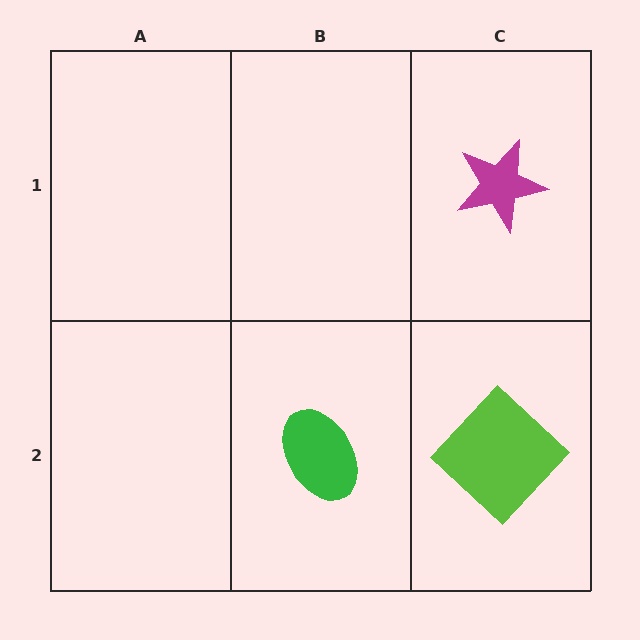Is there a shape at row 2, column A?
No, that cell is empty.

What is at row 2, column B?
A green ellipse.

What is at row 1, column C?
A magenta star.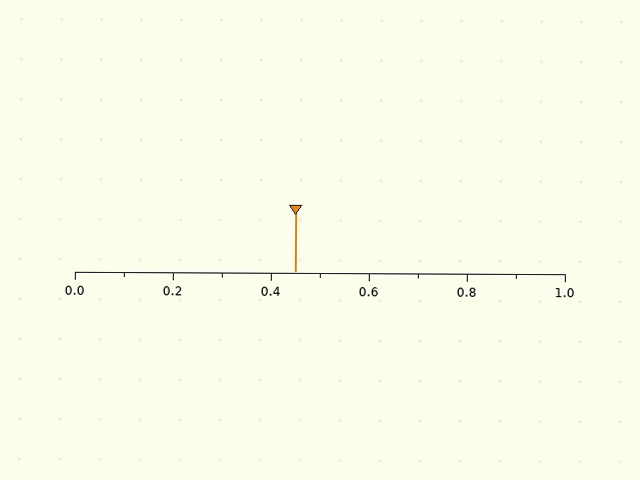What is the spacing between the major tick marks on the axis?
The major ticks are spaced 0.2 apart.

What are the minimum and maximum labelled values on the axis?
The axis runs from 0.0 to 1.0.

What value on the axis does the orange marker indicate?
The marker indicates approximately 0.45.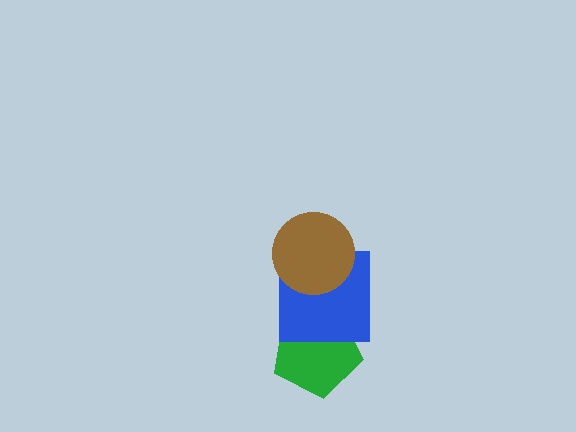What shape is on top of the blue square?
The brown circle is on top of the blue square.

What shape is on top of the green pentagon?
The blue square is on top of the green pentagon.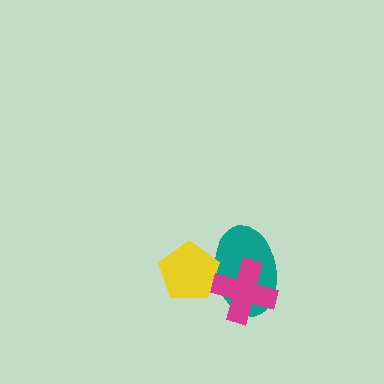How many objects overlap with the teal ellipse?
2 objects overlap with the teal ellipse.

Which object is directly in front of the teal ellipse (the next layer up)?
The yellow pentagon is directly in front of the teal ellipse.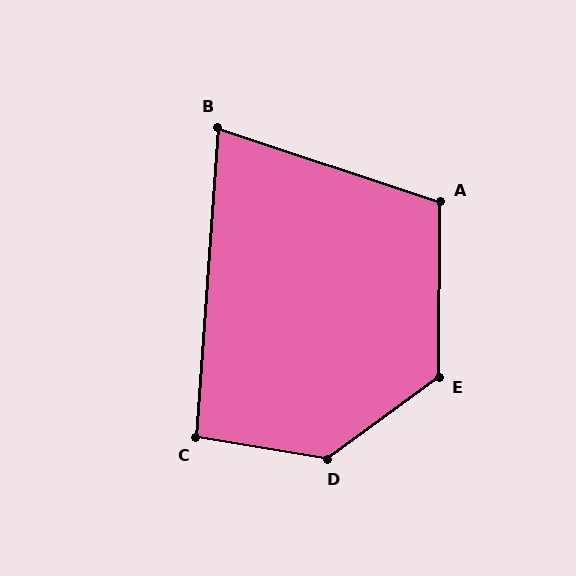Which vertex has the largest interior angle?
D, at approximately 134 degrees.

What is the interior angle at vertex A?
Approximately 108 degrees (obtuse).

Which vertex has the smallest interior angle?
B, at approximately 76 degrees.